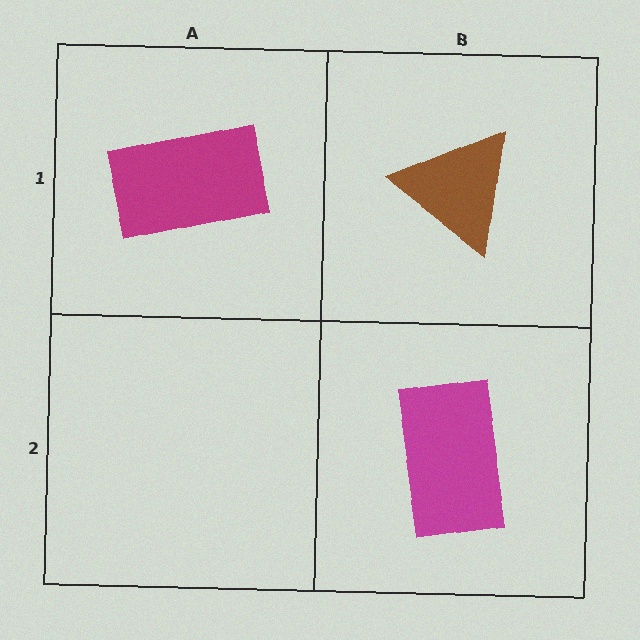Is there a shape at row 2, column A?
No, that cell is empty.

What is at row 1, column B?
A brown triangle.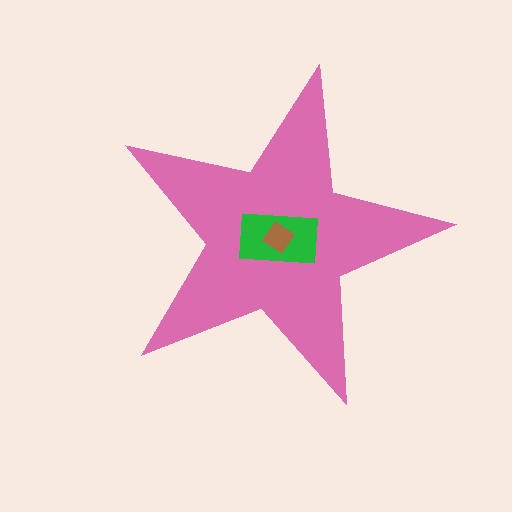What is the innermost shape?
The brown diamond.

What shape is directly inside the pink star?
The green rectangle.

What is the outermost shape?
The pink star.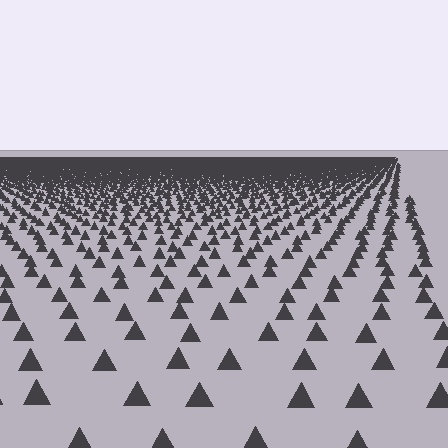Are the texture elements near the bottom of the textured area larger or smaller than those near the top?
Larger. Near the bottom, elements are closer to the viewer and appear at a bigger on-screen size.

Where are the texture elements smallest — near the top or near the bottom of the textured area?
Near the top.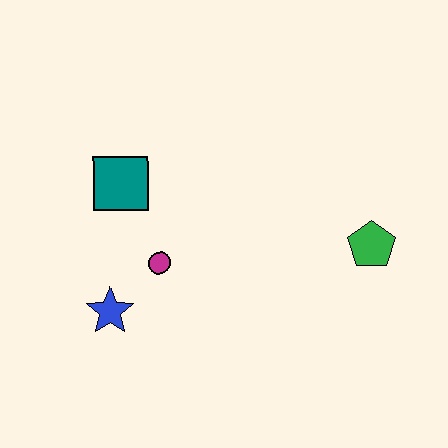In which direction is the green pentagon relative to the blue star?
The green pentagon is to the right of the blue star.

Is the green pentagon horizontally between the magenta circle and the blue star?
No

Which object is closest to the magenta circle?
The blue star is closest to the magenta circle.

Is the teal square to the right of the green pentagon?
No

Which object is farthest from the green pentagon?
The blue star is farthest from the green pentagon.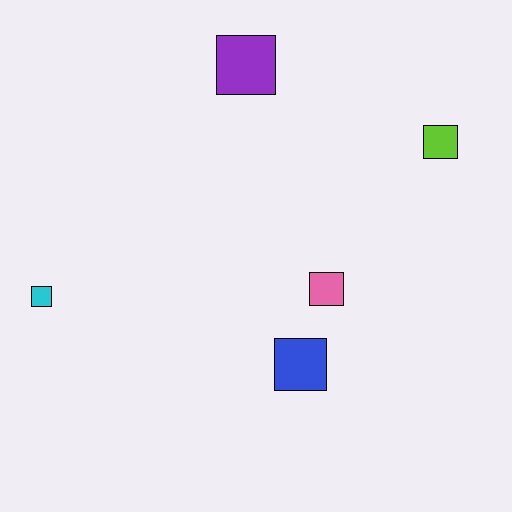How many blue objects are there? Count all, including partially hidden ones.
There is 1 blue object.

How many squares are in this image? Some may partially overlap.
There are 5 squares.